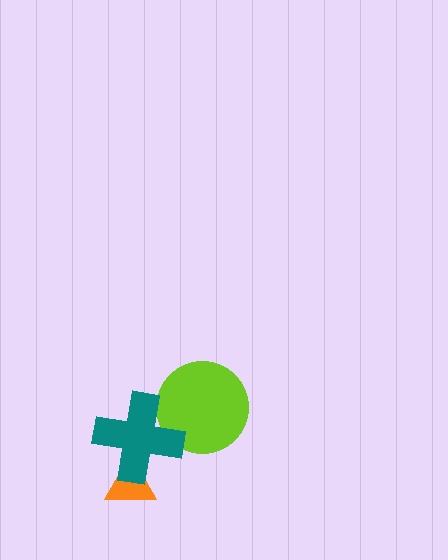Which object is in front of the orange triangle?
The teal cross is in front of the orange triangle.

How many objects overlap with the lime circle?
1 object overlaps with the lime circle.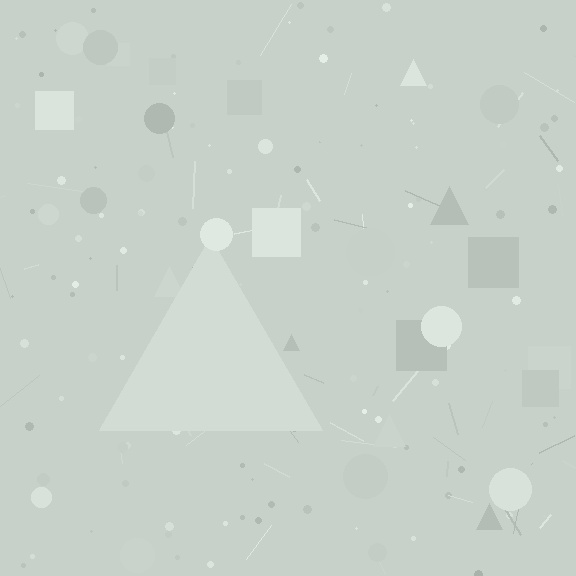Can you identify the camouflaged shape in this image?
The camouflaged shape is a triangle.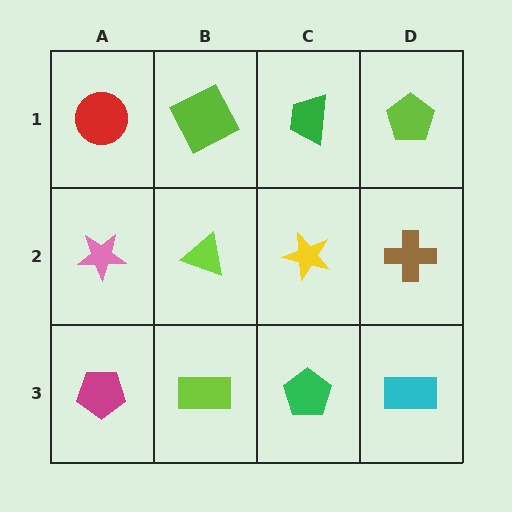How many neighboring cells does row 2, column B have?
4.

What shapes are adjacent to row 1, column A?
A pink star (row 2, column A), a lime square (row 1, column B).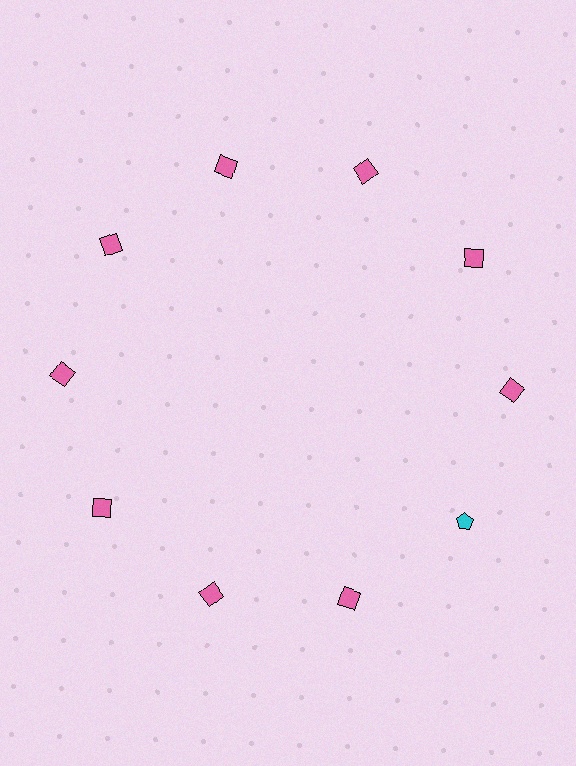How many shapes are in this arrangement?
There are 10 shapes arranged in a ring pattern.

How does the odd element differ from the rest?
It differs in both color (cyan instead of pink) and shape (pentagon instead of square).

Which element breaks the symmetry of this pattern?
The cyan pentagon at roughly the 4 o'clock position breaks the symmetry. All other shapes are pink squares.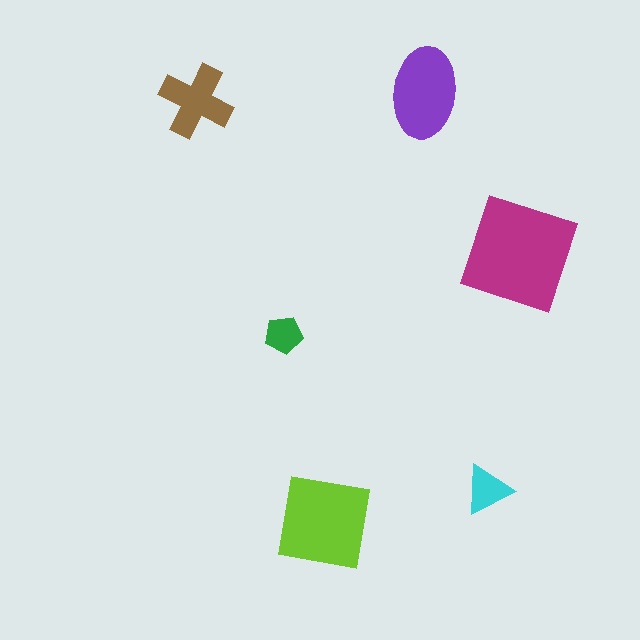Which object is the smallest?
The green pentagon.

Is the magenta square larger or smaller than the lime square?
Larger.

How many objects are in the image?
There are 6 objects in the image.